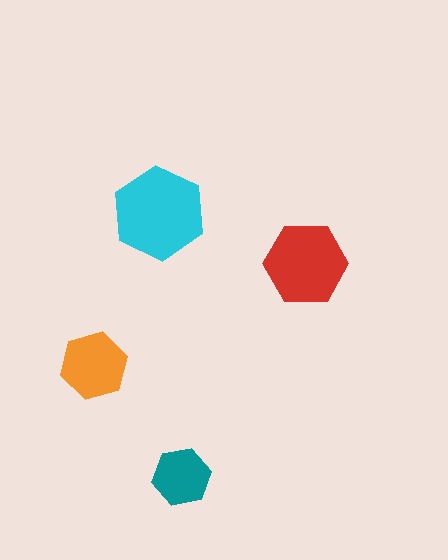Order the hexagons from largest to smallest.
the cyan one, the red one, the orange one, the teal one.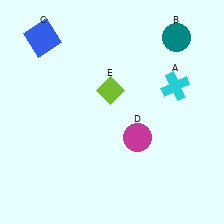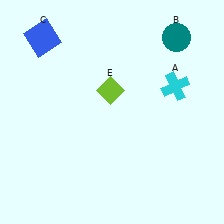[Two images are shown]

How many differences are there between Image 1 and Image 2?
There is 1 difference between the two images.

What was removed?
The magenta circle (D) was removed in Image 2.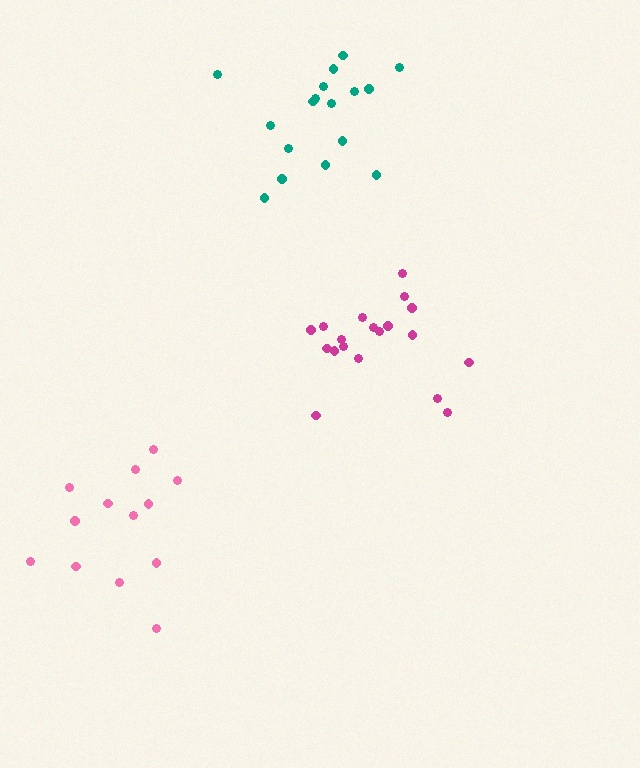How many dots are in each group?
Group 1: 19 dots, Group 2: 13 dots, Group 3: 17 dots (49 total).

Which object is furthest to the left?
The pink cluster is leftmost.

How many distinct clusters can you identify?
There are 3 distinct clusters.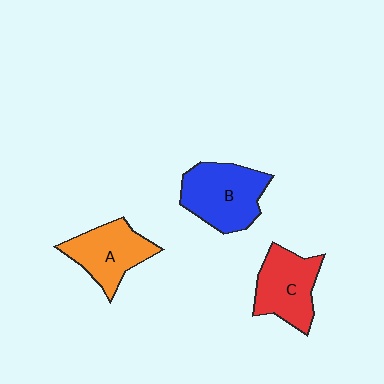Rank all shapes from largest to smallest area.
From largest to smallest: B (blue), C (red), A (orange).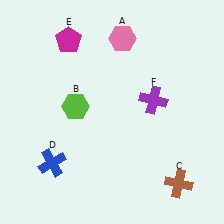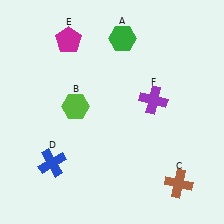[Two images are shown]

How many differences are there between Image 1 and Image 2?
There is 1 difference between the two images.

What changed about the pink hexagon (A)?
In Image 1, A is pink. In Image 2, it changed to green.